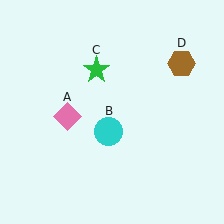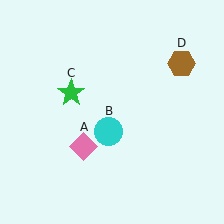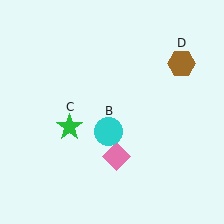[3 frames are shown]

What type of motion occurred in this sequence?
The pink diamond (object A), green star (object C) rotated counterclockwise around the center of the scene.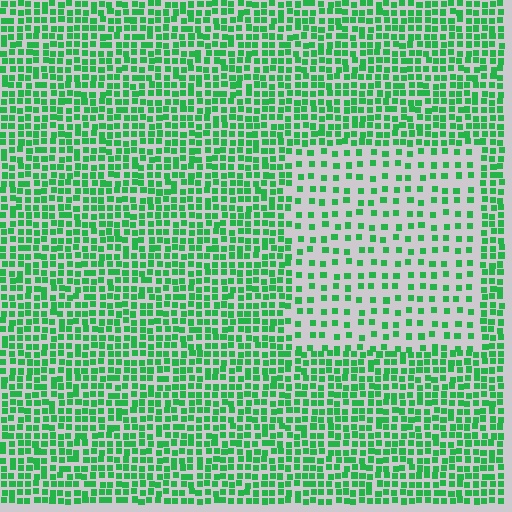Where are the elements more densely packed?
The elements are more densely packed outside the rectangle boundary.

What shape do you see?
I see a rectangle.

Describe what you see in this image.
The image contains small green elements arranged at two different densities. A rectangle-shaped region is visible where the elements are less densely packed than the surrounding area.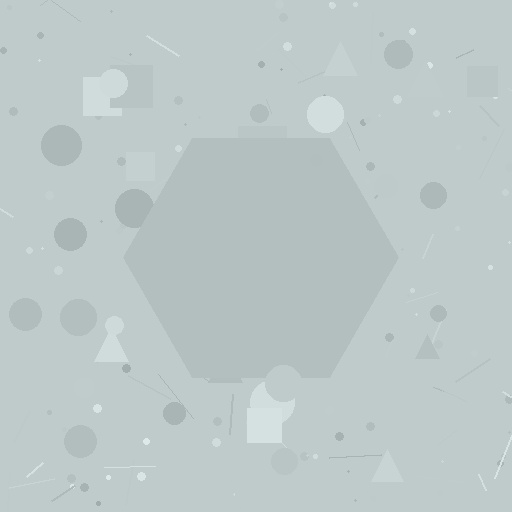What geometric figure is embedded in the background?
A hexagon is embedded in the background.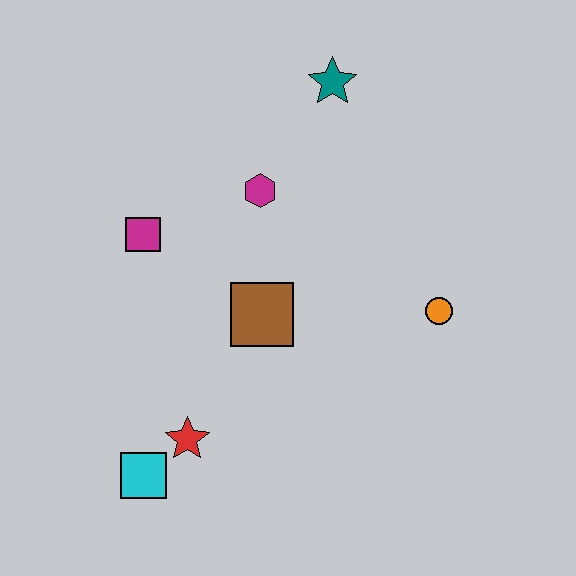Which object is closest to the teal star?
The magenta hexagon is closest to the teal star.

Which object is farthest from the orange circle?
The cyan square is farthest from the orange circle.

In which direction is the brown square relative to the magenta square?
The brown square is to the right of the magenta square.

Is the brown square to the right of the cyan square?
Yes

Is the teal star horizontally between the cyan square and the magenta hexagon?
No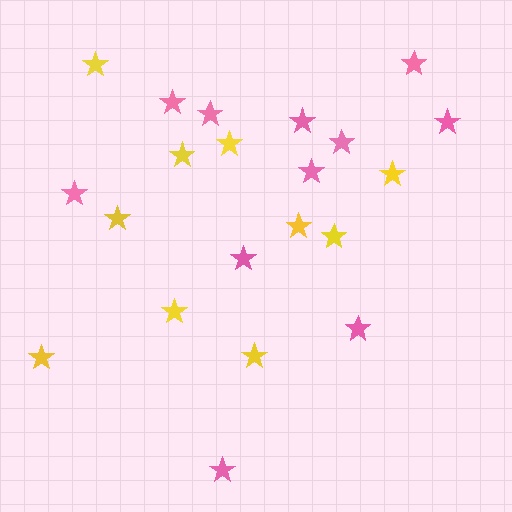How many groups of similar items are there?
There are 2 groups: one group of yellow stars (10) and one group of pink stars (11).